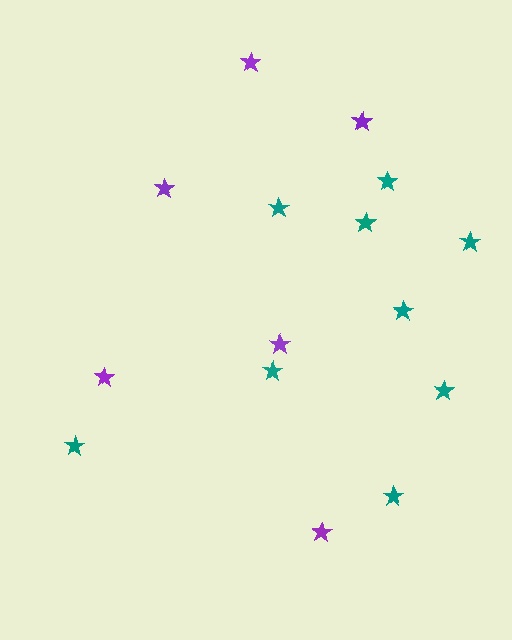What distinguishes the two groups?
There are 2 groups: one group of teal stars (9) and one group of purple stars (6).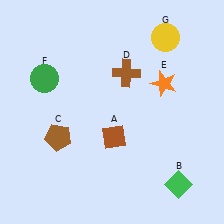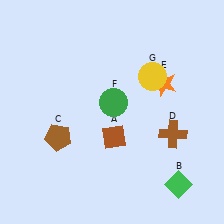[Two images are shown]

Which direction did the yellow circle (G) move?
The yellow circle (G) moved down.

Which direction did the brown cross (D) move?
The brown cross (D) moved down.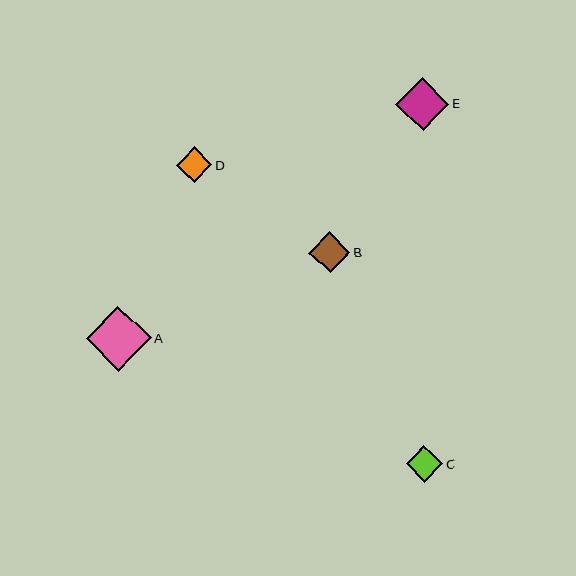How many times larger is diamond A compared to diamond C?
Diamond A is approximately 1.8 times the size of diamond C.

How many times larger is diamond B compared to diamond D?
Diamond B is approximately 1.2 times the size of diamond D.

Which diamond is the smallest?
Diamond D is the smallest with a size of approximately 36 pixels.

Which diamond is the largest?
Diamond A is the largest with a size of approximately 64 pixels.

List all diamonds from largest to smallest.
From largest to smallest: A, E, B, C, D.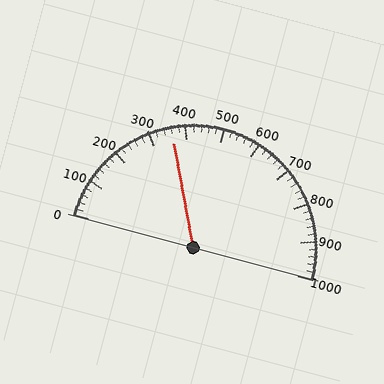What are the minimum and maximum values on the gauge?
The gauge ranges from 0 to 1000.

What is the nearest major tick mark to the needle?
The nearest major tick mark is 400.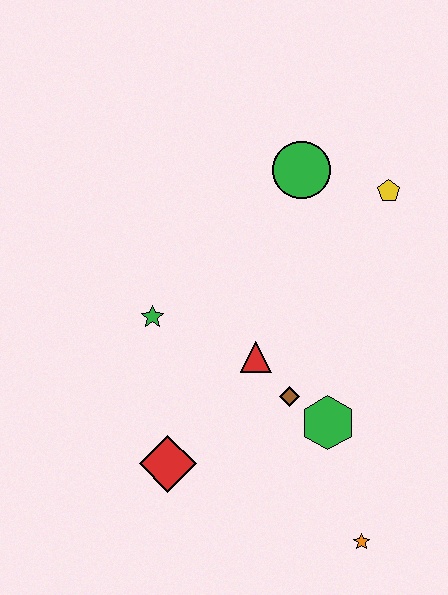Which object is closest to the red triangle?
The brown diamond is closest to the red triangle.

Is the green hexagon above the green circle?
No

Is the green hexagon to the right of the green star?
Yes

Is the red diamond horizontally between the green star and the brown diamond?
Yes